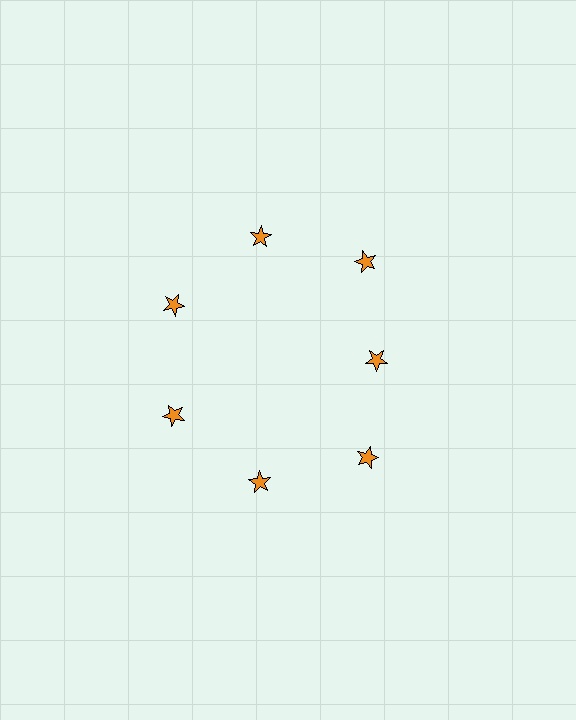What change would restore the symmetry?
The symmetry would be restored by moving it outward, back onto the ring so that all 7 stars sit at equal angles and equal distance from the center.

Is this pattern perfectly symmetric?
No. The 7 orange stars are arranged in a ring, but one element near the 3 o'clock position is pulled inward toward the center, breaking the 7-fold rotational symmetry.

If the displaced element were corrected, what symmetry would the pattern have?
It would have 7-fold rotational symmetry — the pattern would map onto itself every 51 degrees.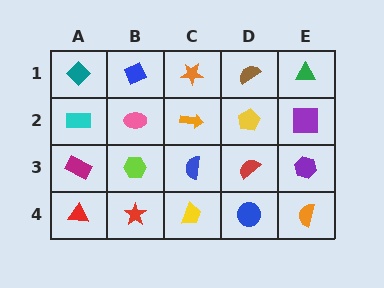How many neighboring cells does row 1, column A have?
2.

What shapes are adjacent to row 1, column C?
An orange arrow (row 2, column C), a blue diamond (row 1, column B), a brown semicircle (row 1, column D).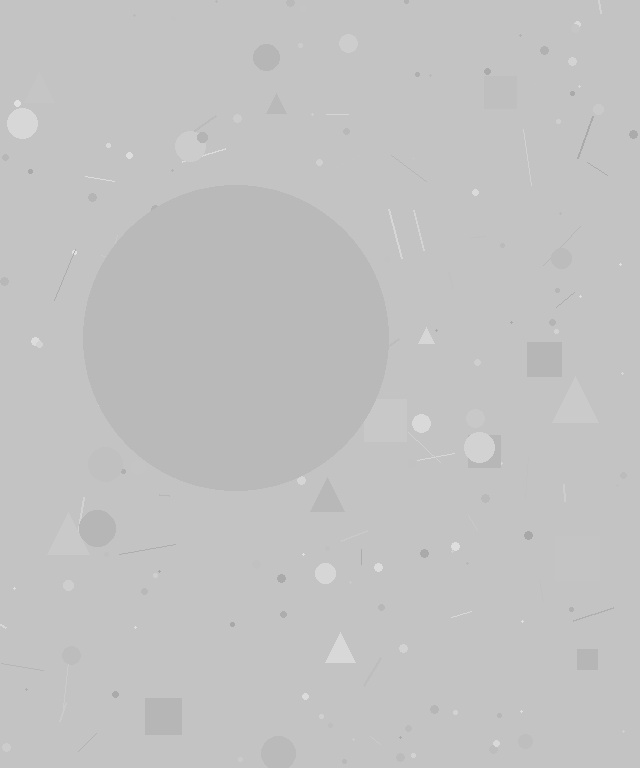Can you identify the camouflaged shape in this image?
The camouflaged shape is a circle.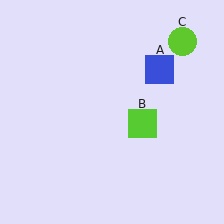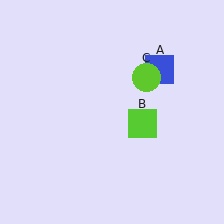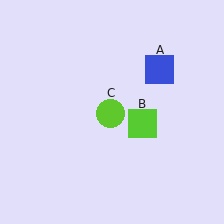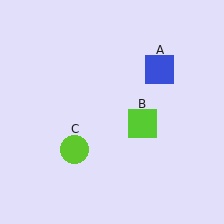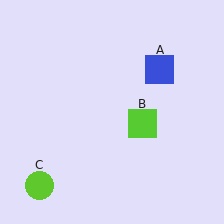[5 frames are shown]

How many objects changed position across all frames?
1 object changed position: lime circle (object C).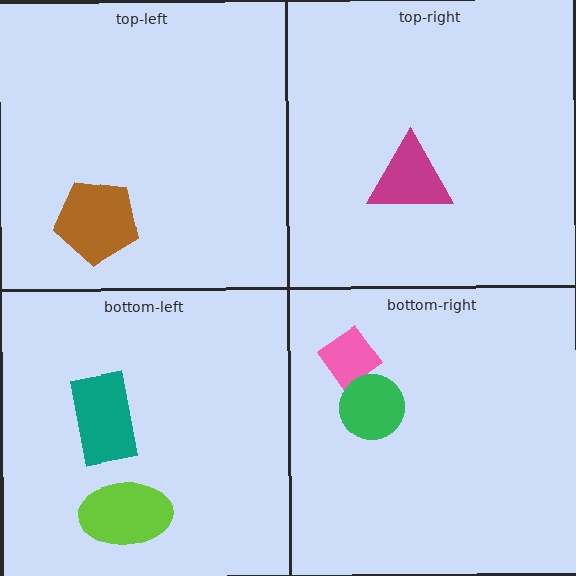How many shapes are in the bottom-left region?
2.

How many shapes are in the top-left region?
1.